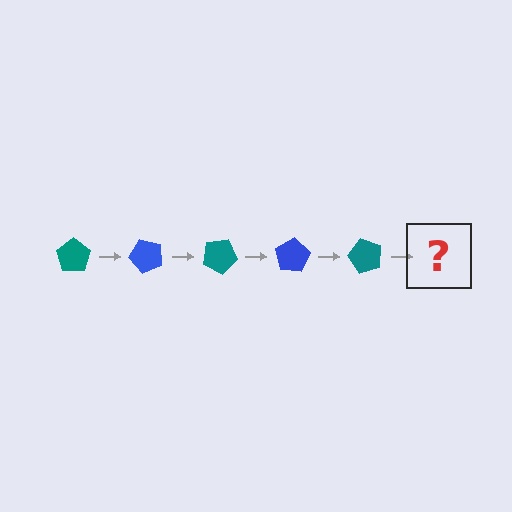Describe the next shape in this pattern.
It should be a blue pentagon, rotated 250 degrees from the start.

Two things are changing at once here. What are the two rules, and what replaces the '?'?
The two rules are that it rotates 50 degrees each step and the color cycles through teal and blue. The '?' should be a blue pentagon, rotated 250 degrees from the start.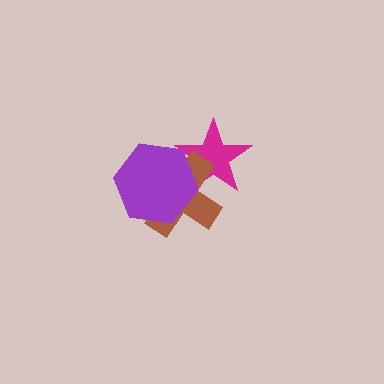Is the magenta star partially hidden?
Yes, it is partially covered by another shape.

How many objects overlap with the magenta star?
2 objects overlap with the magenta star.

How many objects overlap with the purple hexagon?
2 objects overlap with the purple hexagon.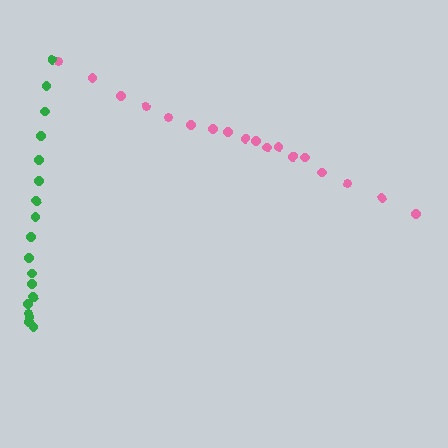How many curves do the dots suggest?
There are 2 distinct paths.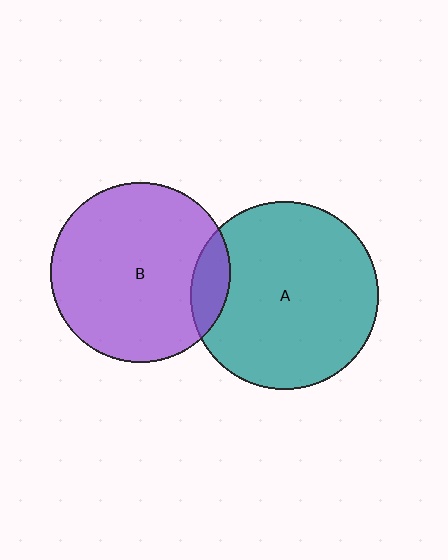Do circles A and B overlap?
Yes.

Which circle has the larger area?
Circle A (teal).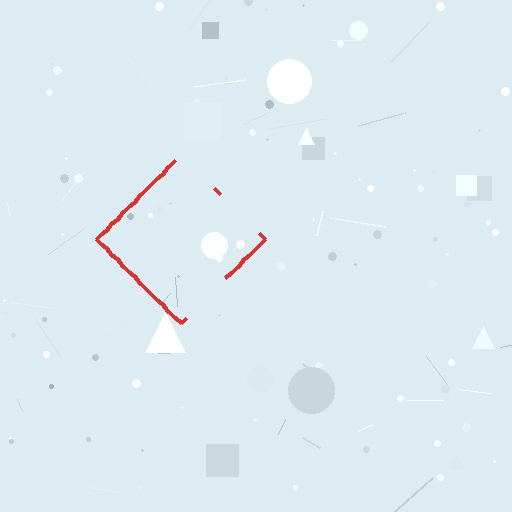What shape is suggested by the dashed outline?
The dashed outline suggests a diamond.